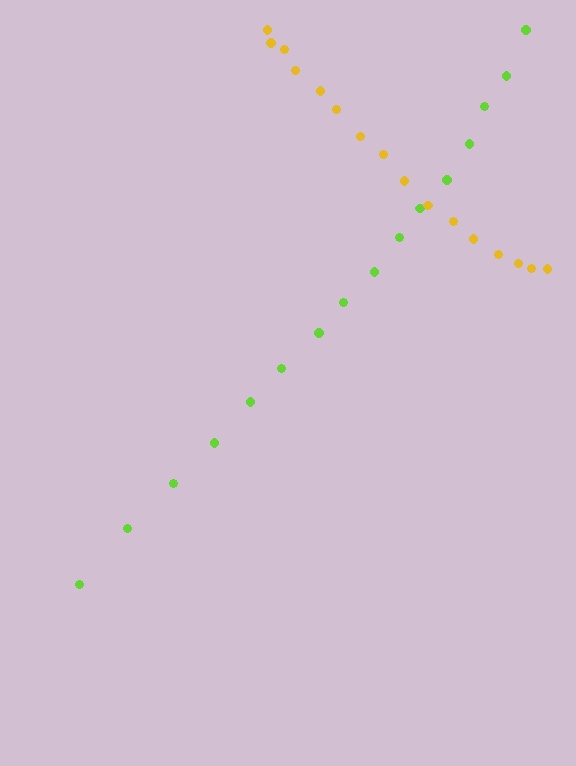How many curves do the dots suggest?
There are 2 distinct paths.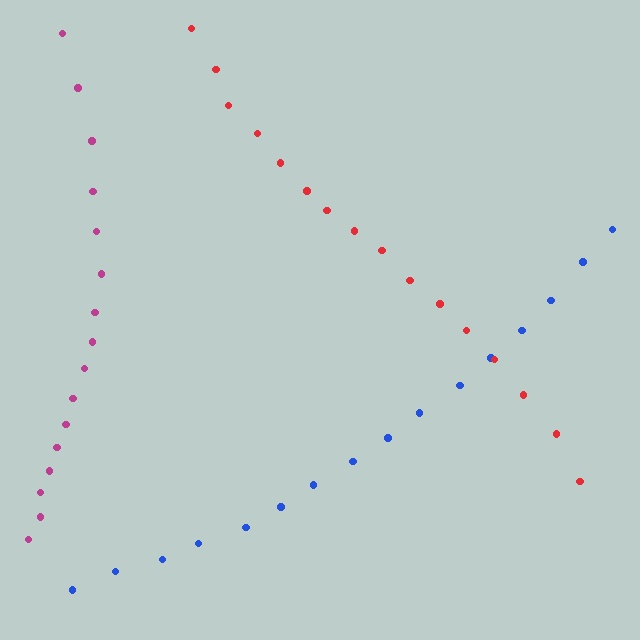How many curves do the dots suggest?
There are 3 distinct paths.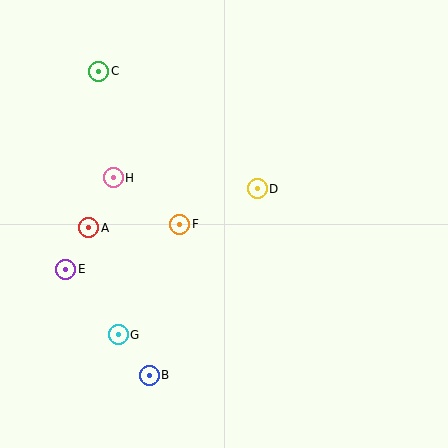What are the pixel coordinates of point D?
Point D is at (257, 189).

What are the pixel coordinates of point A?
Point A is at (89, 228).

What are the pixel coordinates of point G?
Point G is at (118, 335).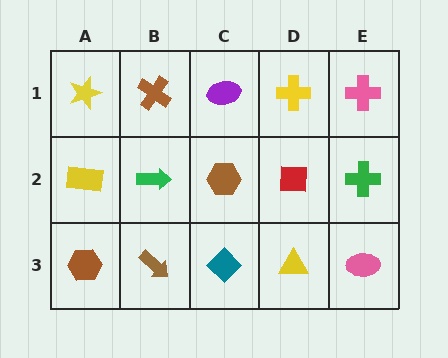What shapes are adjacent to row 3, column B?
A green arrow (row 2, column B), a brown hexagon (row 3, column A), a teal diamond (row 3, column C).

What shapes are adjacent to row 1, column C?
A brown hexagon (row 2, column C), a brown cross (row 1, column B), a yellow cross (row 1, column D).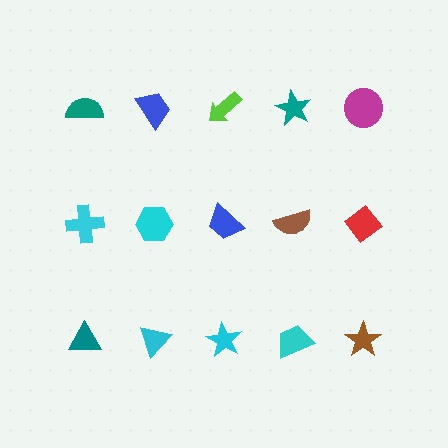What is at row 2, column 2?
A cyan hexagon.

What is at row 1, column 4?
A teal star.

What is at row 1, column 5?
A magenta circle.